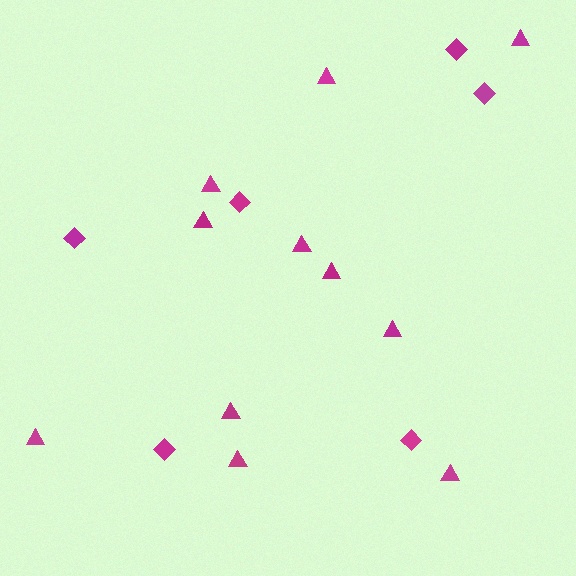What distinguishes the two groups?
There are 2 groups: one group of diamonds (6) and one group of triangles (11).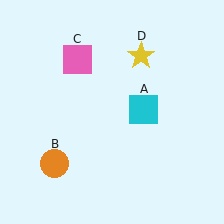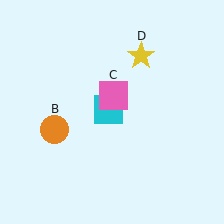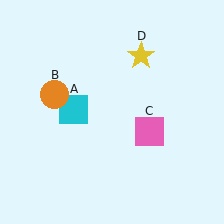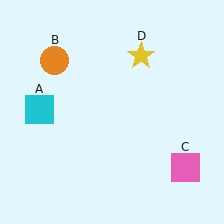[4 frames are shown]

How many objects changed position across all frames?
3 objects changed position: cyan square (object A), orange circle (object B), pink square (object C).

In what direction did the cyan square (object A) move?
The cyan square (object A) moved left.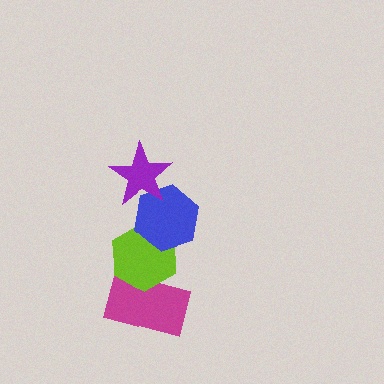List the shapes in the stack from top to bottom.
From top to bottom: the purple star, the blue hexagon, the lime hexagon, the magenta rectangle.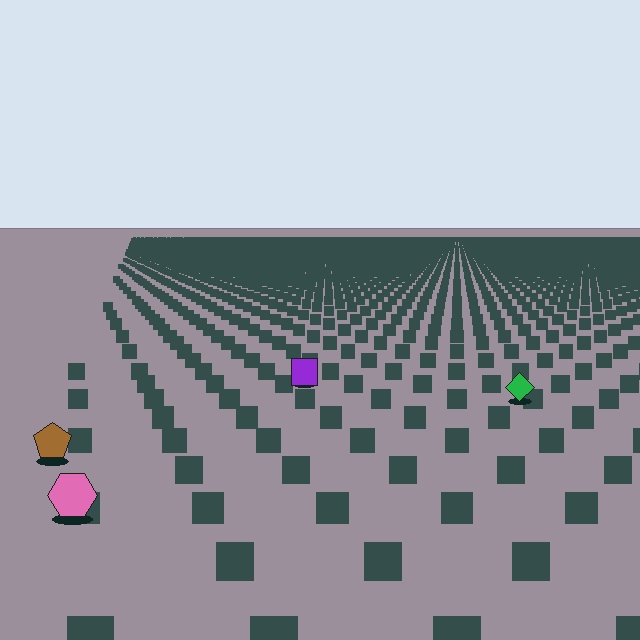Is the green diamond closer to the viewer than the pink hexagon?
No. The pink hexagon is closer — you can tell from the texture gradient: the ground texture is coarser near it.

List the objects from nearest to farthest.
From nearest to farthest: the pink hexagon, the brown pentagon, the green diamond, the purple square.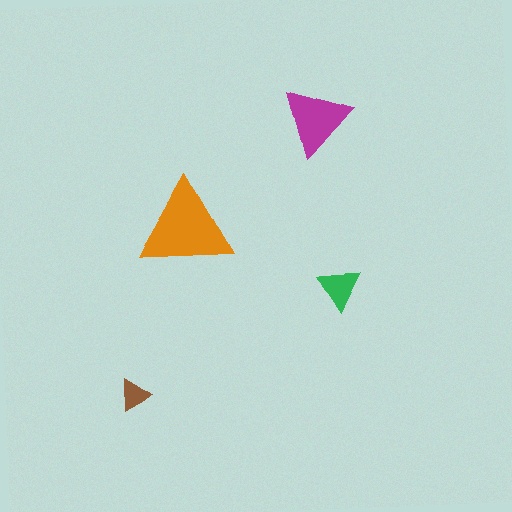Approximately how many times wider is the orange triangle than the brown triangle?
About 3 times wider.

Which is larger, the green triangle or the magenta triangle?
The magenta one.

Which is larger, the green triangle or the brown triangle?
The green one.